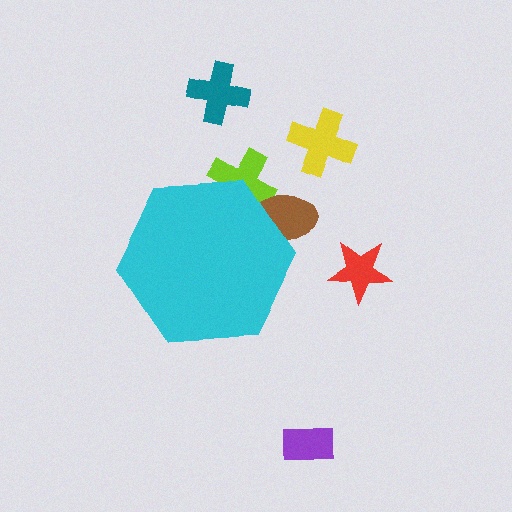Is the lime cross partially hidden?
Yes, the lime cross is partially hidden behind the cyan hexagon.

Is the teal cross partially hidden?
No, the teal cross is fully visible.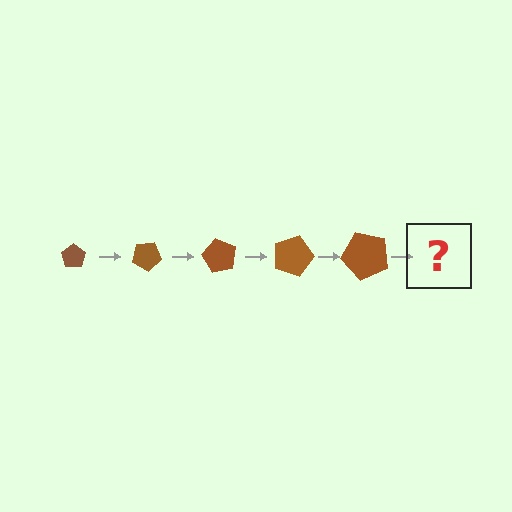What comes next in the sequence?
The next element should be a pentagon, larger than the previous one and rotated 150 degrees from the start.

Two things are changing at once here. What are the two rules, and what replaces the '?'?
The two rules are that the pentagon grows larger each step and it rotates 30 degrees each step. The '?' should be a pentagon, larger than the previous one and rotated 150 degrees from the start.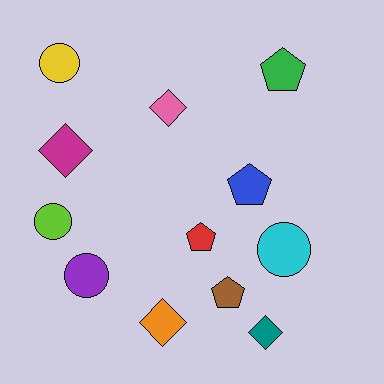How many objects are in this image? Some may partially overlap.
There are 12 objects.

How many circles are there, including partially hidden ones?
There are 4 circles.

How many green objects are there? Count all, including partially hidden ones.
There is 1 green object.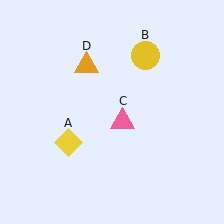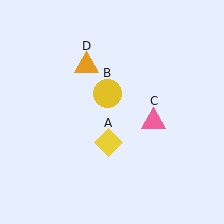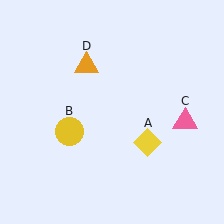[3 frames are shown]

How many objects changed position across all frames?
3 objects changed position: yellow diamond (object A), yellow circle (object B), pink triangle (object C).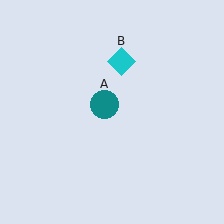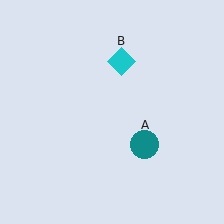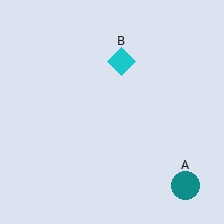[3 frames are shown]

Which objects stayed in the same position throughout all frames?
Cyan diamond (object B) remained stationary.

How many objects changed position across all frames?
1 object changed position: teal circle (object A).